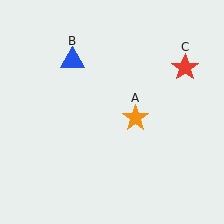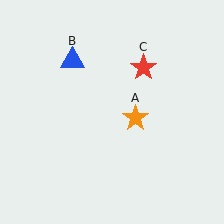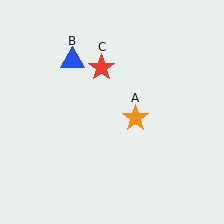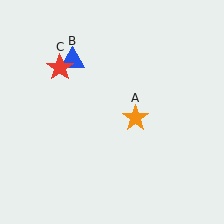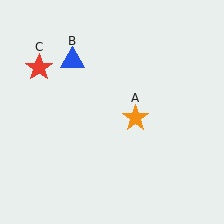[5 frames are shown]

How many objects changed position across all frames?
1 object changed position: red star (object C).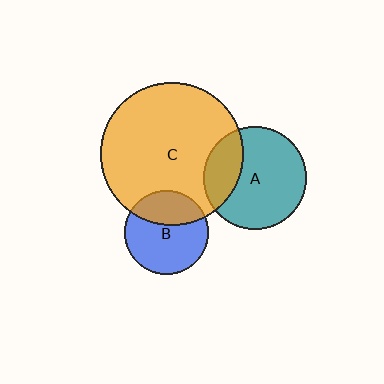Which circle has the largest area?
Circle C (orange).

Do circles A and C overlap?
Yes.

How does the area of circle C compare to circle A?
Approximately 1.9 times.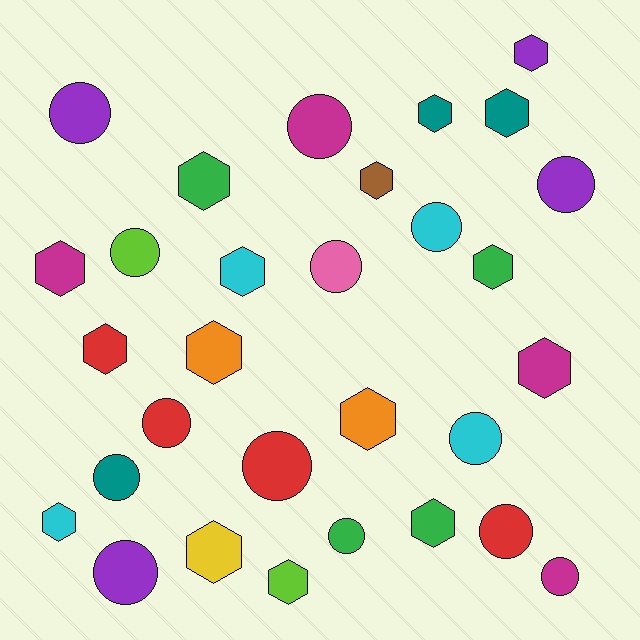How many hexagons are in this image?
There are 16 hexagons.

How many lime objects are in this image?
There are 2 lime objects.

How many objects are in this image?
There are 30 objects.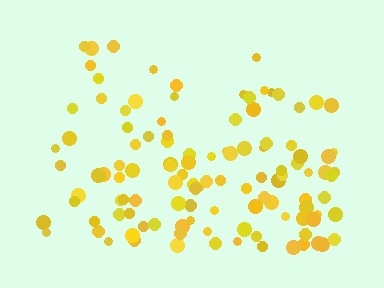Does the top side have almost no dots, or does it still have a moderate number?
Still a moderate number, just noticeably fewer than the bottom.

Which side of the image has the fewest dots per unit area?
The top.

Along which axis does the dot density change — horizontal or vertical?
Vertical.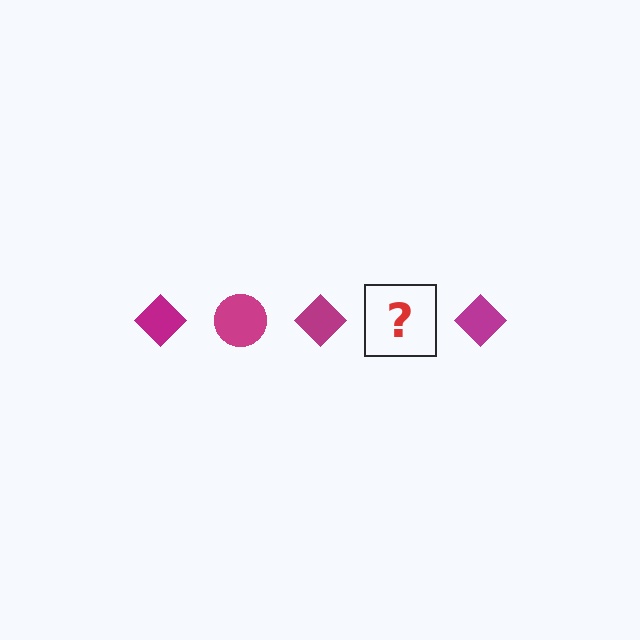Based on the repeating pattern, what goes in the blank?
The blank should be a magenta circle.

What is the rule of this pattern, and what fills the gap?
The rule is that the pattern cycles through diamond, circle shapes in magenta. The gap should be filled with a magenta circle.